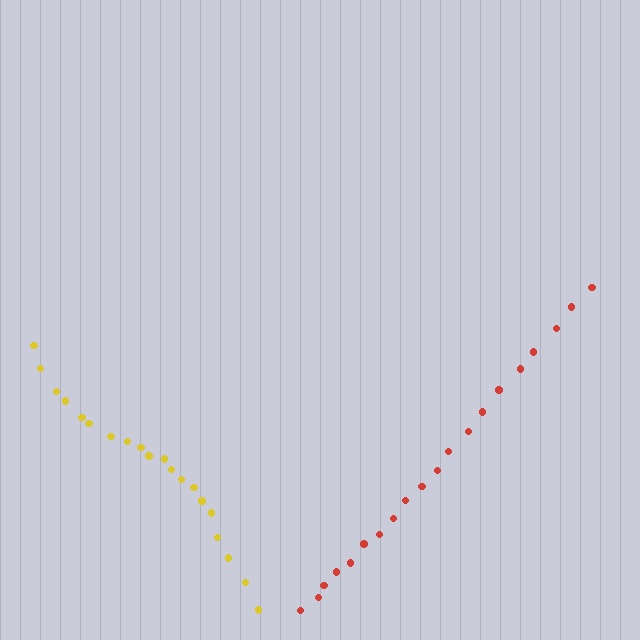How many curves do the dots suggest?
There are 2 distinct paths.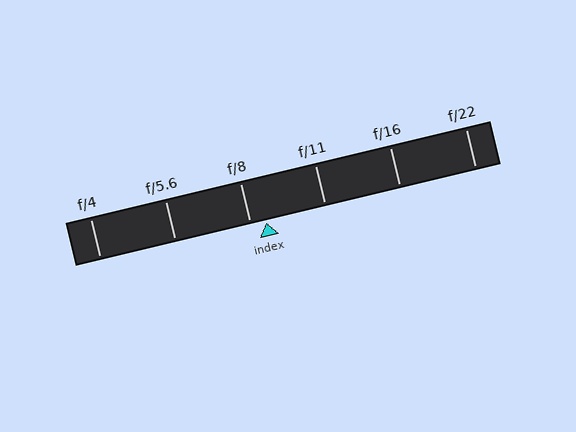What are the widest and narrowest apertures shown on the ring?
The widest aperture shown is f/4 and the narrowest is f/22.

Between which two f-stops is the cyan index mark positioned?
The index mark is between f/8 and f/11.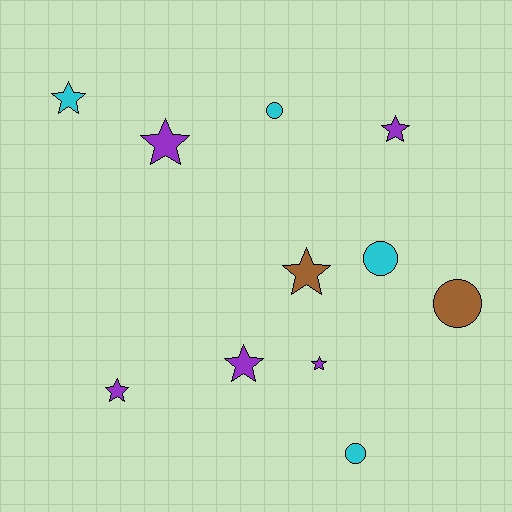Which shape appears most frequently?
Star, with 7 objects.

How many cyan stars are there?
There is 1 cyan star.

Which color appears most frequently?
Purple, with 5 objects.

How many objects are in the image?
There are 11 objects.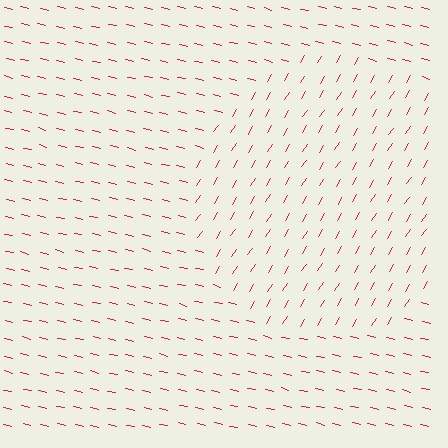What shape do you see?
I see a circle.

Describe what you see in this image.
The image is filled with small red line segments. A circle region in the image has lines oriented differently from the surrounding lines, creating a visible texture boundary.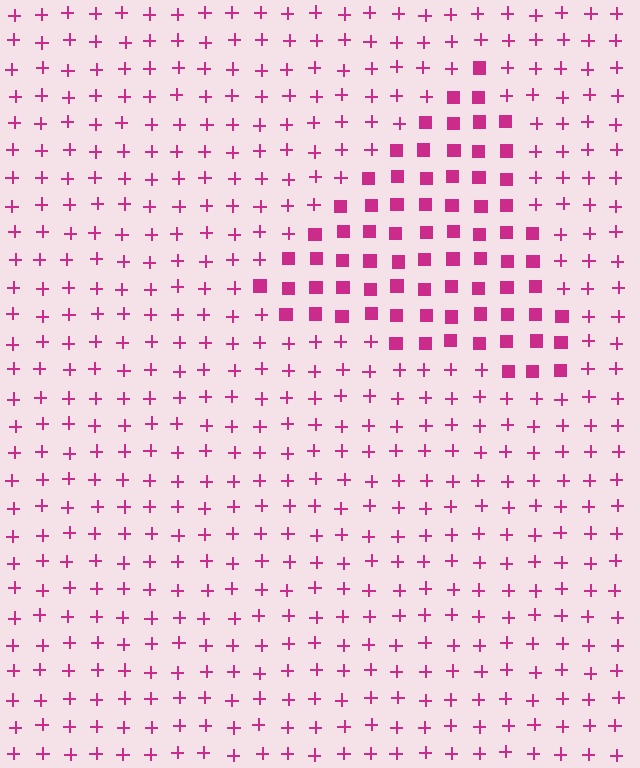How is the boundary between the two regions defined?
The boundary is defined by a change in element shape: squares inside vs. plus signs outside. All elements share the same color and spacing.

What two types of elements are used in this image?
The image uses squares inside the triangle region and plus signs outside it.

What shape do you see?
I see a triangle.